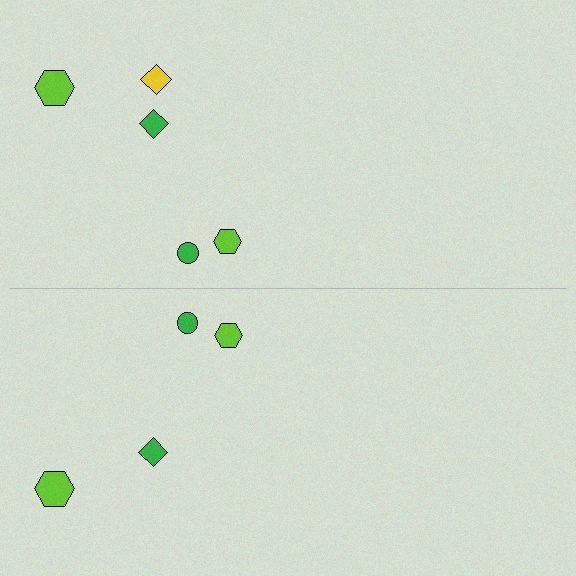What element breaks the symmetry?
A yellow diamond is missing from the bottom side.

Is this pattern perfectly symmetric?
No, the pattern is not perfectly symmetric. A yellow diamond is missing from the bottom side.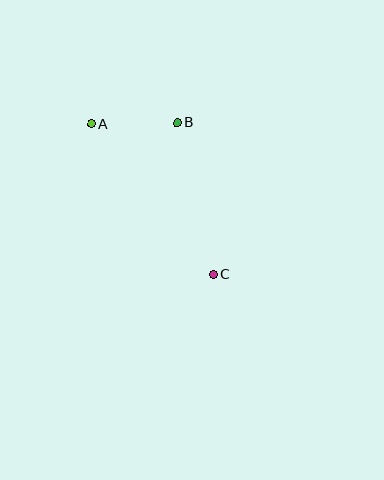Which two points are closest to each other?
Points A and B are closest to each other.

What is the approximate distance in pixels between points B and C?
The distance between B and C is approximately 156 pixels.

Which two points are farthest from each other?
Points A and C are farthest from each other.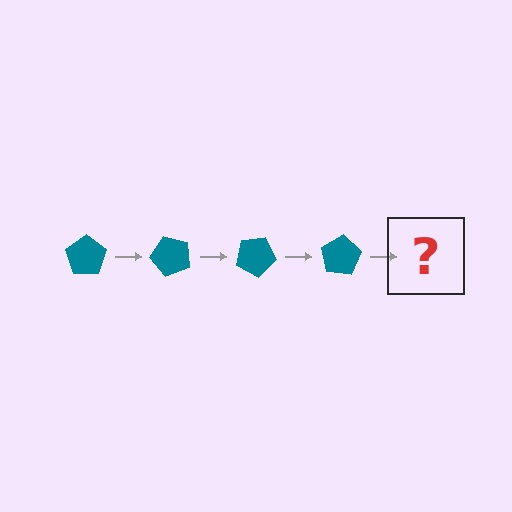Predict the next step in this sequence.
The next step is a teal pentagon rotated 200 degrees.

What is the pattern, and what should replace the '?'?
The pattern is that the pentagon rotates 50 degrees each step. The '?' should be a teal pentagon rotated 200 degrees.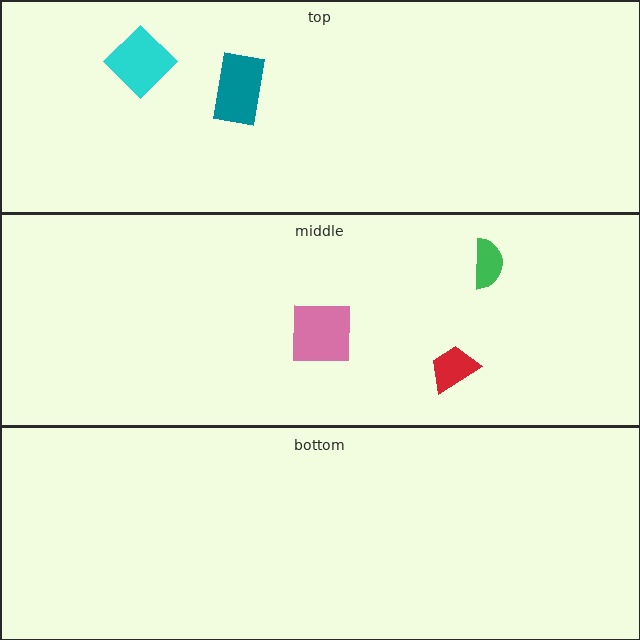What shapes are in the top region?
The teal rectangle, the cyan diamond.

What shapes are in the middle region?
The green semicircle, the pink square, the red trapezoid.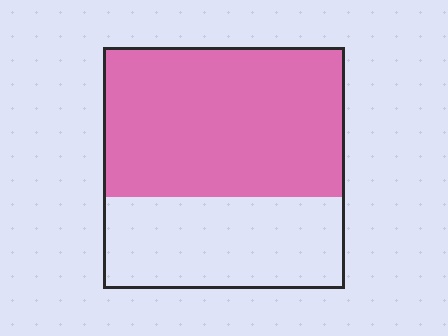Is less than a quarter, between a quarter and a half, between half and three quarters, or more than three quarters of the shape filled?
Between half and three quarters.